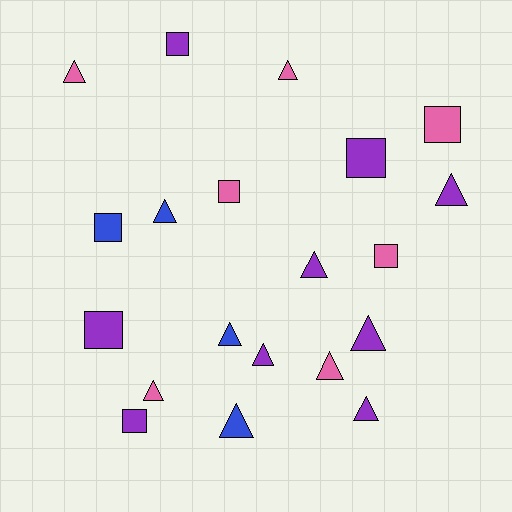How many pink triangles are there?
There are 4 pink triangles.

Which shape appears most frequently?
Triangle, with 12 objects.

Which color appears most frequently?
Purple, with 9 objects.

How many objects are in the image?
There are 20 objects.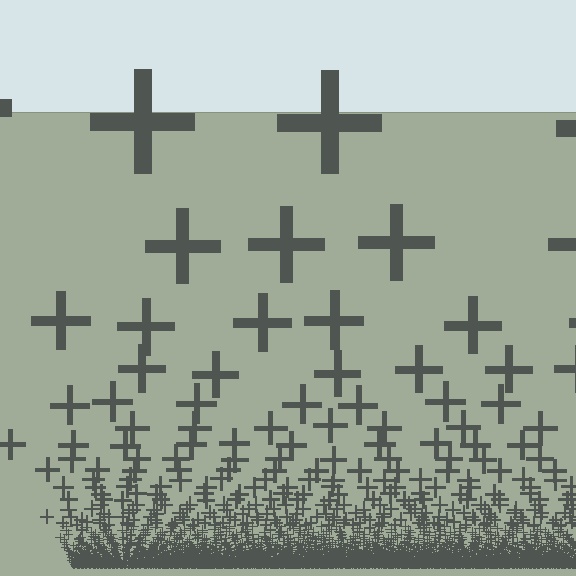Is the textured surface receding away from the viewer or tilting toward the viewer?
The surface appears to tilt toward the viewer. Texture elements get larger and sparser toward the top.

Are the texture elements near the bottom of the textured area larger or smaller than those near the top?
Smaller. The gradient is inverted — elements near the bottom are smaller and denser.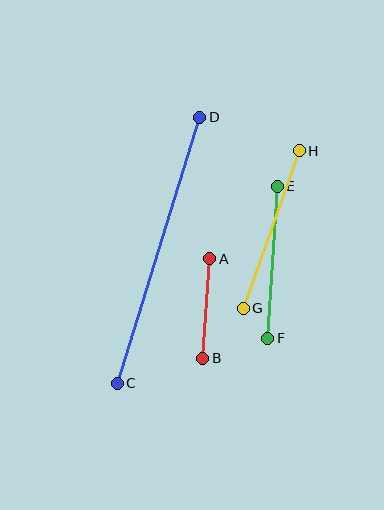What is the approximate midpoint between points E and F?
The midpoint is at approximately (272, 262) pixels.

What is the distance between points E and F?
The distance is approximately 152 pixels.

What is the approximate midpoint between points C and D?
The midpoint is at approximately (159, 250) pixels.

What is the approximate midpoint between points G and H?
The midpoint is at approximately (271, 230) pixels.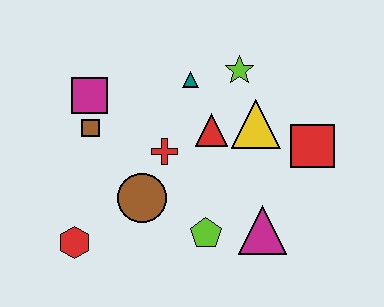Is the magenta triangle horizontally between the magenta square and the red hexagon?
No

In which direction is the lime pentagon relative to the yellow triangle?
The lime pentagon is below the yellow triangle.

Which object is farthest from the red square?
The red hexagon is farthest from the red square.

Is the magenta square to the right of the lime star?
No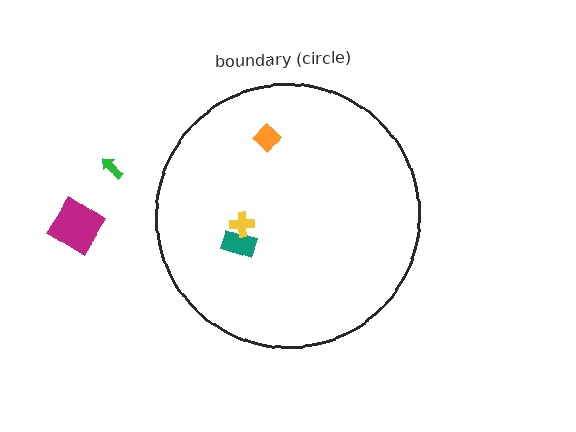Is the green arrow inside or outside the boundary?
Outside.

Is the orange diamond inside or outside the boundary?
Inside.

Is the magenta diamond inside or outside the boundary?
Outside.